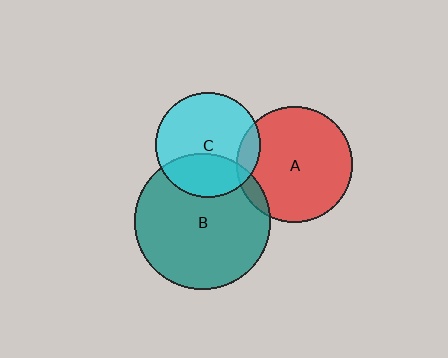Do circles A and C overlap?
Yes.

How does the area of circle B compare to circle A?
Approximately 1.4 times.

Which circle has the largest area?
Circle B (teal).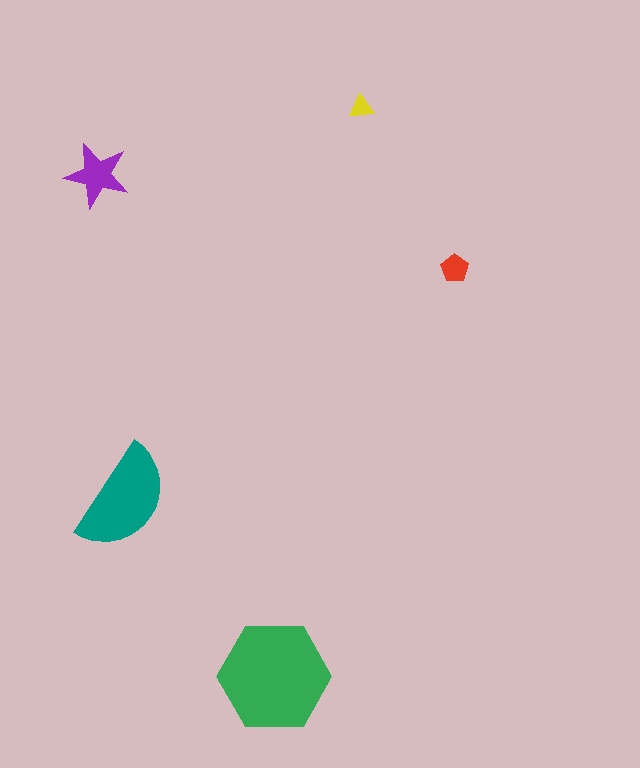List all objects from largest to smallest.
The green hexagon, the teal semicircle, the purple star, the red pentagon, the yellow triangle.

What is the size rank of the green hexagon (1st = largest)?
1st.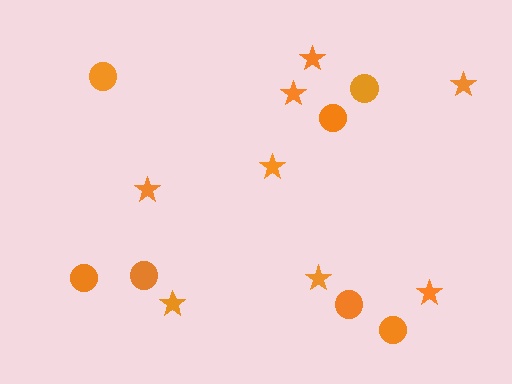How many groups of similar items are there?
There are 2 groups: one group of circles (7) and one group of stars (8).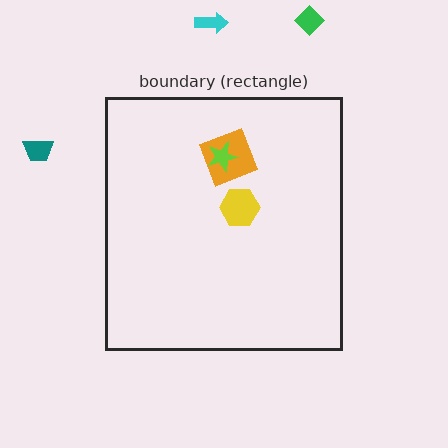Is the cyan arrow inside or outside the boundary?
Outside.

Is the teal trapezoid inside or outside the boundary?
Outside.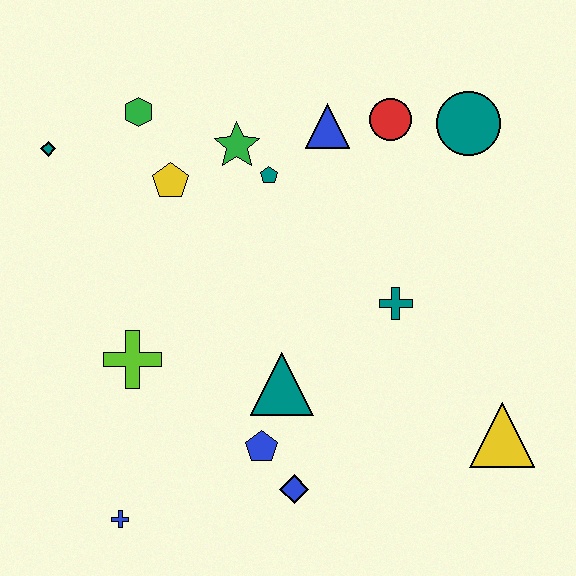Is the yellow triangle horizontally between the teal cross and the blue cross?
No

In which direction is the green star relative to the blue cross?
The green star is above the blue cross.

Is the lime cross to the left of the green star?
Yes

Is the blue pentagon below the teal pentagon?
Yes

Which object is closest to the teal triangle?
The blue pentagon is closest to the teal triangle.